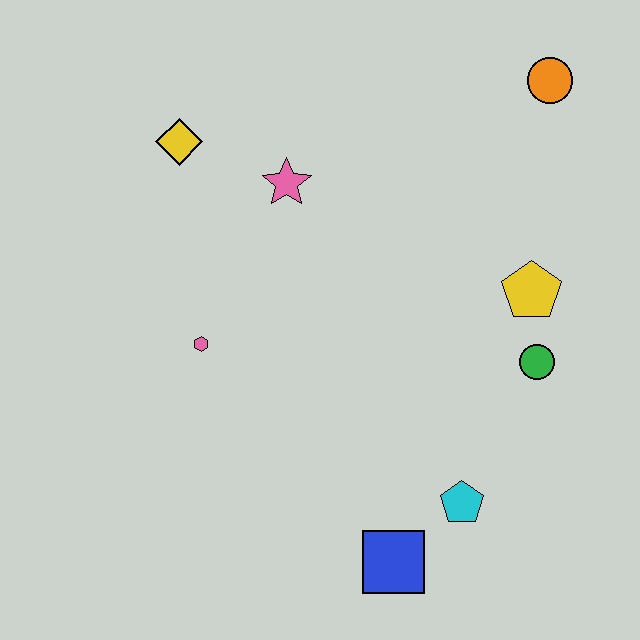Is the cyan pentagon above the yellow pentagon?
No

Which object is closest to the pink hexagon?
The pink star is closest to the pink hexagon.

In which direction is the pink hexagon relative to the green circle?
The pink hexagon is to the left of the green circle.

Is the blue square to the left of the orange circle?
Yes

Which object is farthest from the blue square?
The orange circle is farthest from the blue square.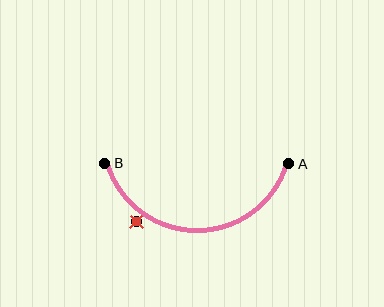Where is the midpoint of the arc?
The arc midpoint is the point on the curve farthest from the straight line joining A and B. It sits below that line.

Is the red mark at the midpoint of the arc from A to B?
No — the red mark does not lie on the arc at all. It sits slightly outside the curve.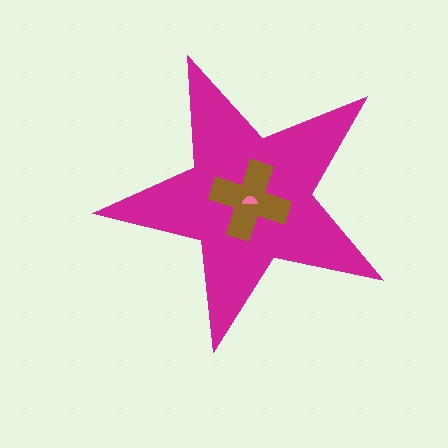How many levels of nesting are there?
3.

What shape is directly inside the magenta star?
The brown cross.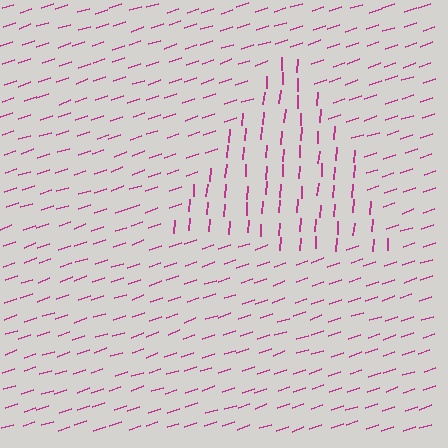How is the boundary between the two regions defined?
The boundary is defined purely by a change in line orientation (approximately 67 degrees difference). All lines are the same color and thickness.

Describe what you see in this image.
The image is filled with small magenta line segments. A triangle region in the image has lines oriented differently from the surrounding lines, creating a visible texture boundary.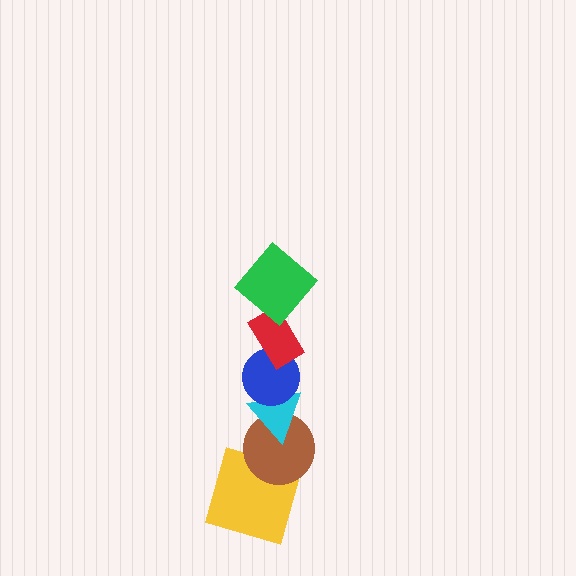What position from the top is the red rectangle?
The red rectangle is 2nd from the top.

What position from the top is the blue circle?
The blue circle is 3rd from the top.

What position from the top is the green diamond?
The green diamond is 1st from the top.